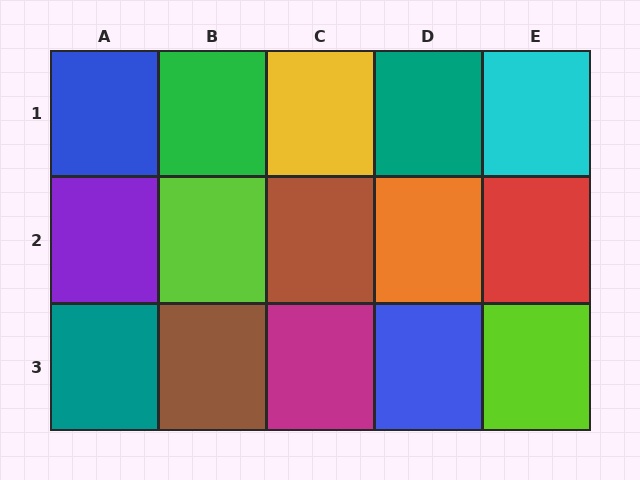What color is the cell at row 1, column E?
Cyan.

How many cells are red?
1 cell is red.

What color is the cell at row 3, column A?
Teal.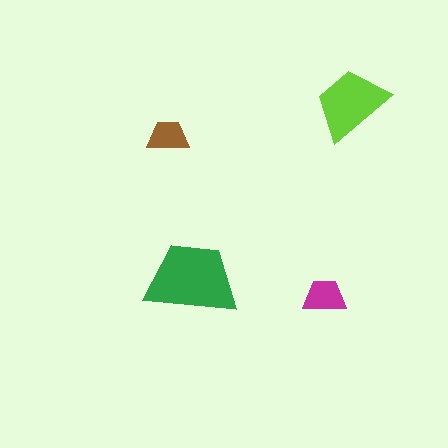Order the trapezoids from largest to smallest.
the green one, the lime one, the magenta one, the brown one.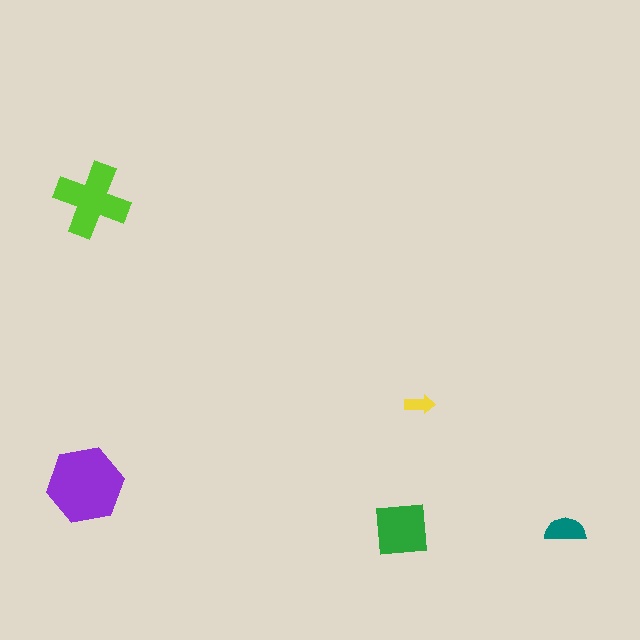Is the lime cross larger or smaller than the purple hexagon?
Smaller.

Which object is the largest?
The purple hexagon.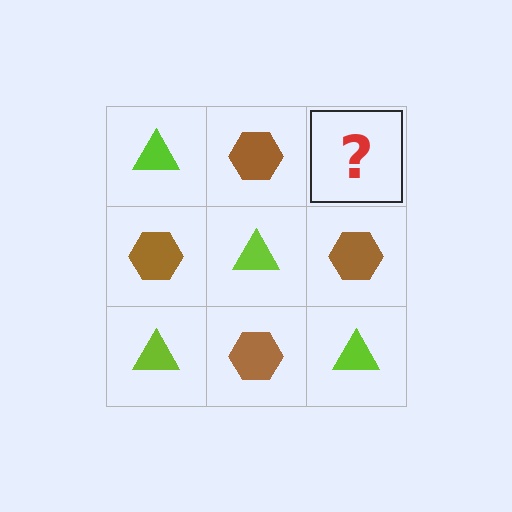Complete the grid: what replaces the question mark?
The question mark should be replaced with a lime triangle.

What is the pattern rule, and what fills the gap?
The rule is that it alternates lime triangle and brown hexagon in a checkerboard pattern. The gap should be filled with a lime triangle.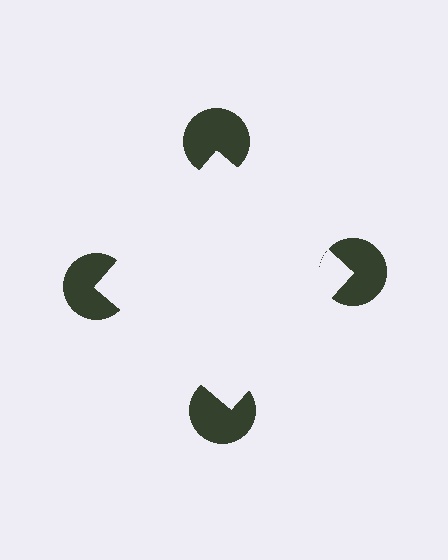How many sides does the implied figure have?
4 sides.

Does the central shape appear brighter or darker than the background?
It typically appears slightly brighter than the background, even though no actual brightness change is drawn.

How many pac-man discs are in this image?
There are 4 — one at each vertex of the illusory square.